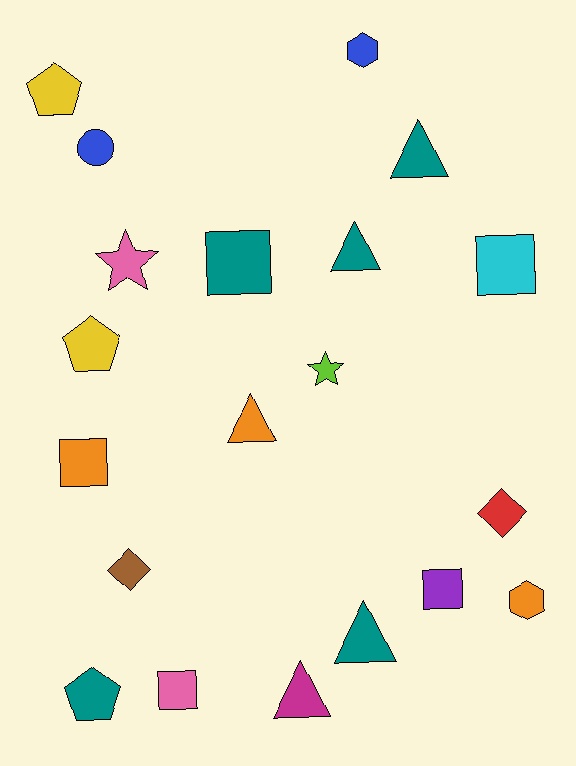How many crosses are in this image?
There are no crosses.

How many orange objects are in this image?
There are 3 orange objects.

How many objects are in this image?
There are 20 objects.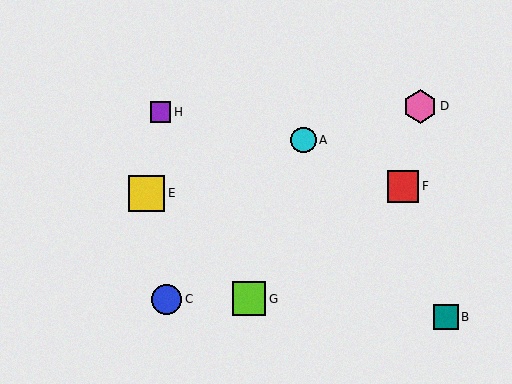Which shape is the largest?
The yellow square (labeled E) is the largest.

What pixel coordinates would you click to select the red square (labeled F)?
Click at (403, 186) to select the red square F.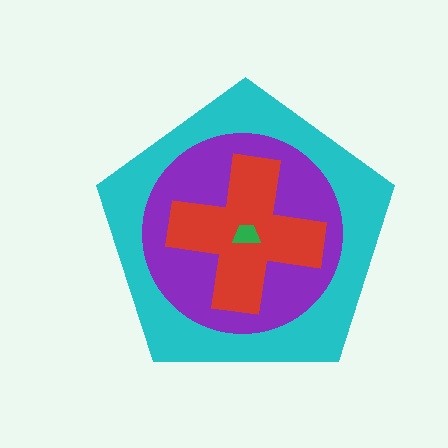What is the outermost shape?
The cyan pentagon.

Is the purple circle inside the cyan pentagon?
Yes.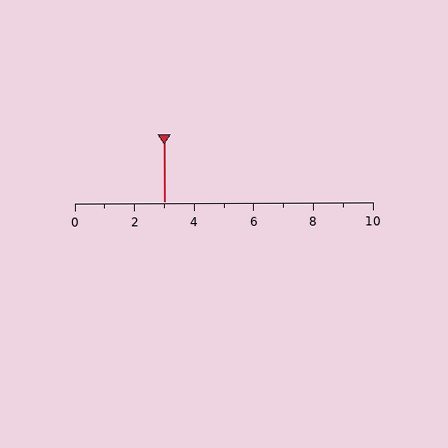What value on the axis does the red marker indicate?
The marker indicates approximately 3.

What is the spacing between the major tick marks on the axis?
The major ticks are spaced 2 apart.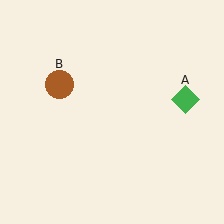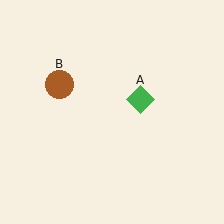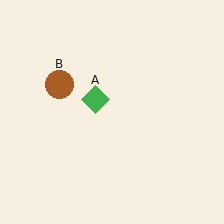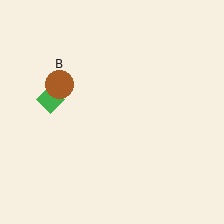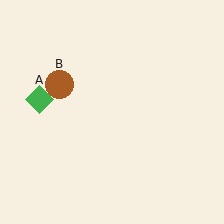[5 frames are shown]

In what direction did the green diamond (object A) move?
The green diamond (object A) moved left.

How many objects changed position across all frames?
1 object changed position: green diamond (object A).